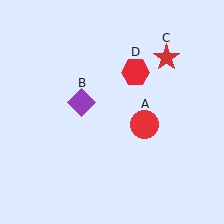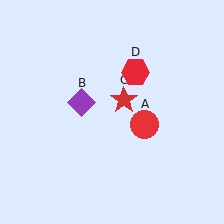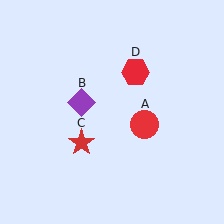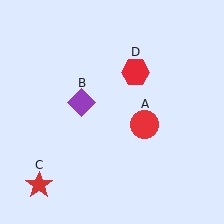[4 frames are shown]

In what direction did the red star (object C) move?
The red star (object C) moved down and to the left.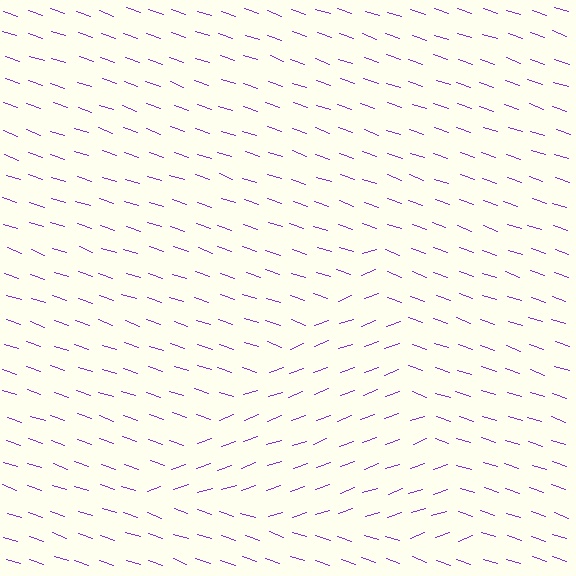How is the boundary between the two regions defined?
The boundary is defined purely by a change in line orientation (approximately 39 degrees difference). All lines are the same color and thickness.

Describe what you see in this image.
The image is filled with small purple line segments. A triangle region in the image has lines oriented differently from the surrounding lines, creating a visible texture boundary.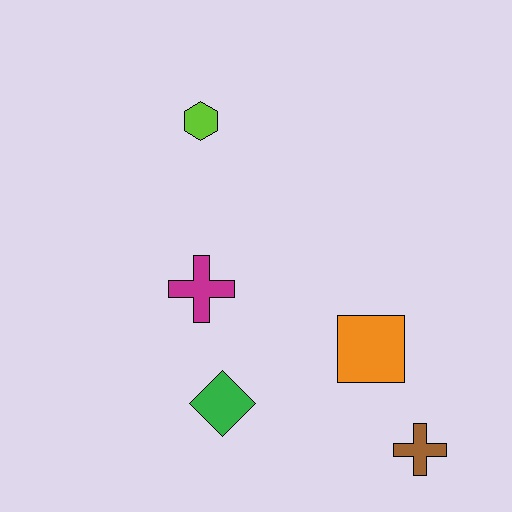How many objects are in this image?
There are 5 objects.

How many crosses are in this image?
There are 2 crosses.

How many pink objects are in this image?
There are no pink objects.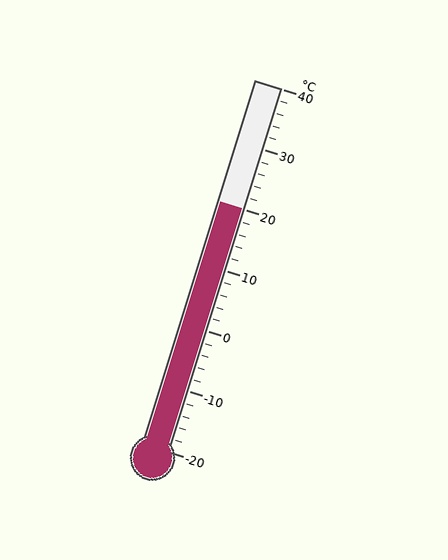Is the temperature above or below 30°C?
The temperature is below 30°C.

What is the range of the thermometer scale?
The thermometer scale ranges from -20°C to 40°C.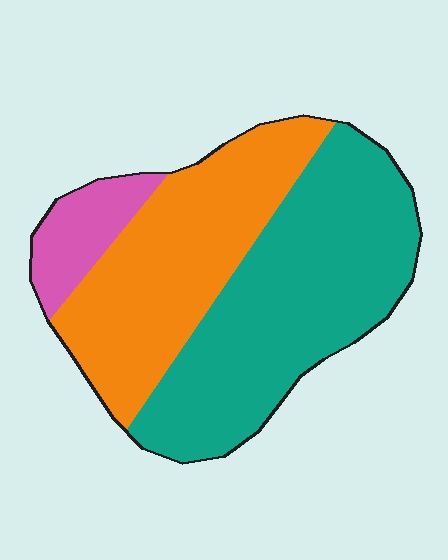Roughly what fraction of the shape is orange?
Orange covers 39% of the shape.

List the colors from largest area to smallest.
From largest to smallest: teal, orange, pink.